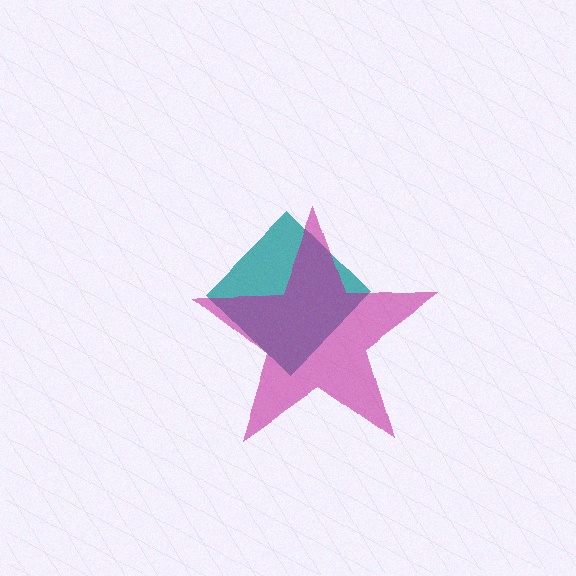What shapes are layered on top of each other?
The layered shapes are: a teal diamond, a magenta star.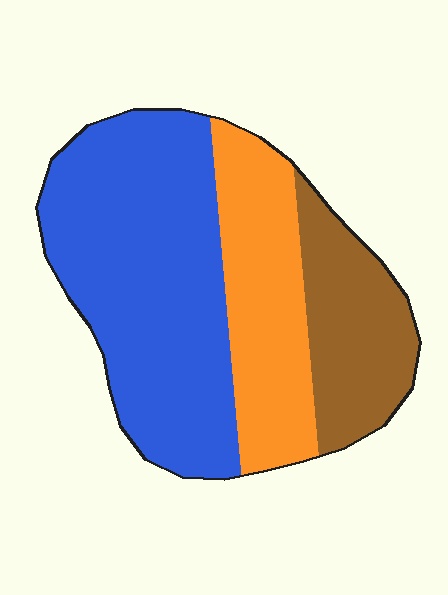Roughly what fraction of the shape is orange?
Orange takes up about one quarter (1/4) of the shape.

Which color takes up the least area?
Brown, at roughly 20%.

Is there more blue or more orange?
Blue.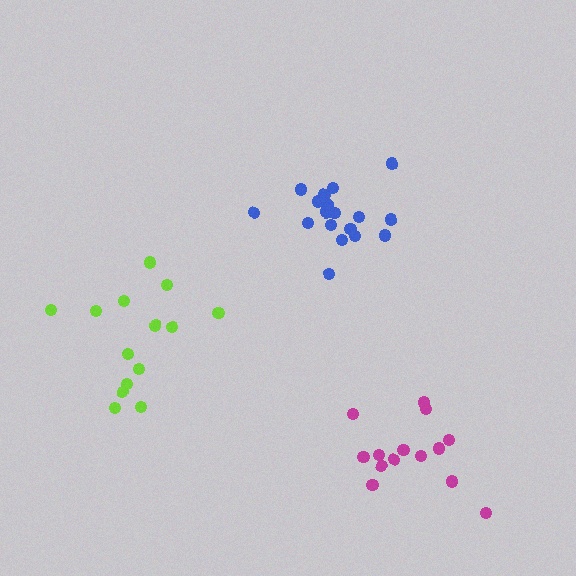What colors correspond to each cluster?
The clusters are colored: magenta, blue, lime.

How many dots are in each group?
Group 1: 14 dots, Group 2: 18 dots, Group 3: 14 dots (46 total).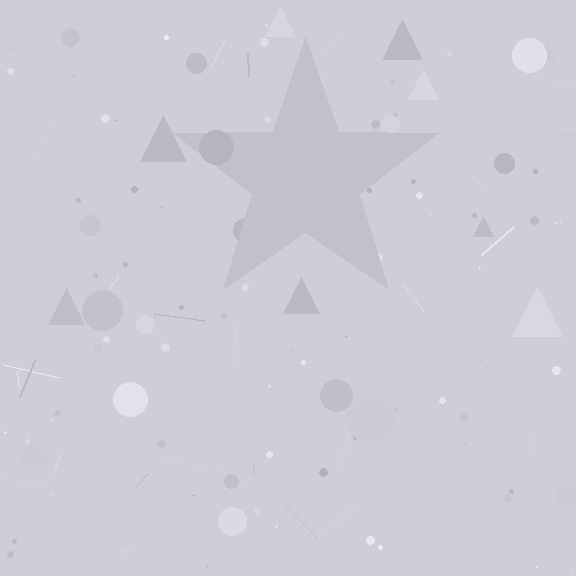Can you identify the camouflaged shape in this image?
The camouflaged shape is a star.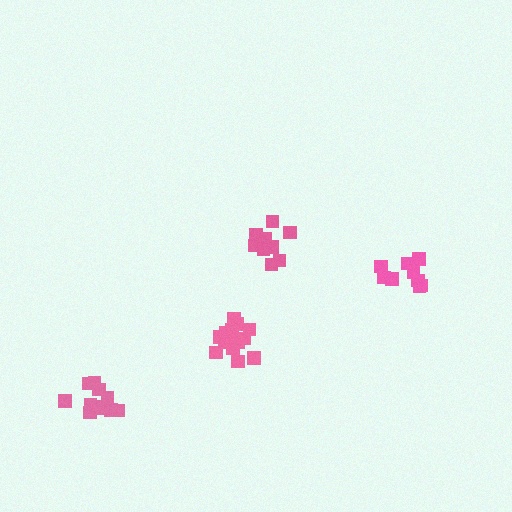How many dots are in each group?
Group 1: 9 dots, Group 2: 13 dots, Group 3: 14 dots, Group 4: 9 dots (45 total).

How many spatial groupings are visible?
There are 4 spatial groupings.